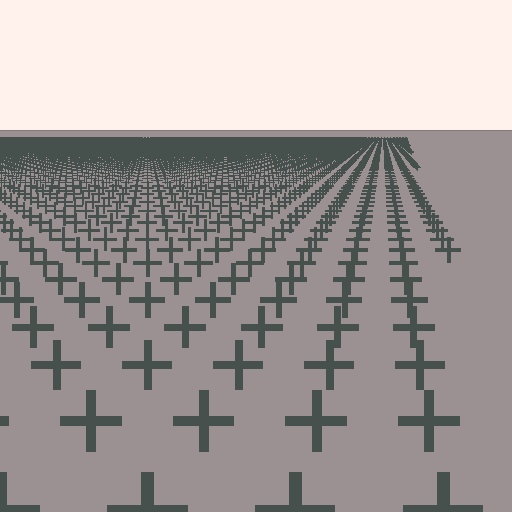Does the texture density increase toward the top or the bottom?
Density increases toward the top.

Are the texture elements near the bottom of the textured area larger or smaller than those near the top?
Larger. Near the bottom, elements are closer to the viewer and appear at a bigger on-screen size.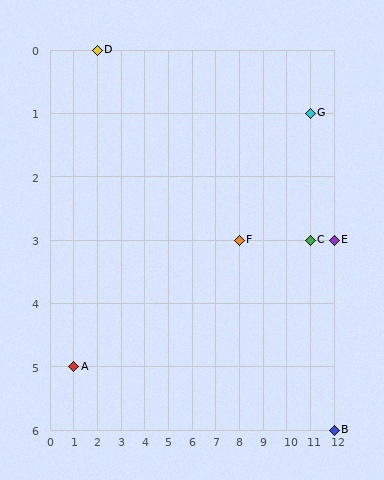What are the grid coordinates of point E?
Point E is at grid coordinates (12, 3).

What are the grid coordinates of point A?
Point A is at grid coordinates (1, 5).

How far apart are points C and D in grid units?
Points C and D are 9 columns and 3 rows apart (about 9.5 grid units diagonally).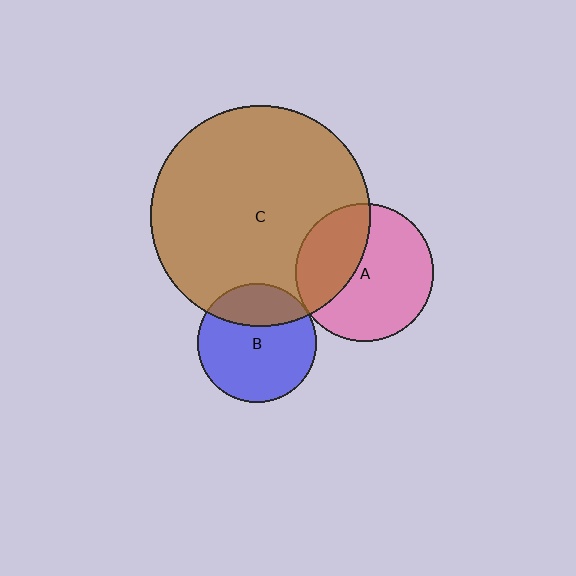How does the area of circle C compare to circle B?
Approximately 3.4 times.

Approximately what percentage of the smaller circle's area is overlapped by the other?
Approximately 5%.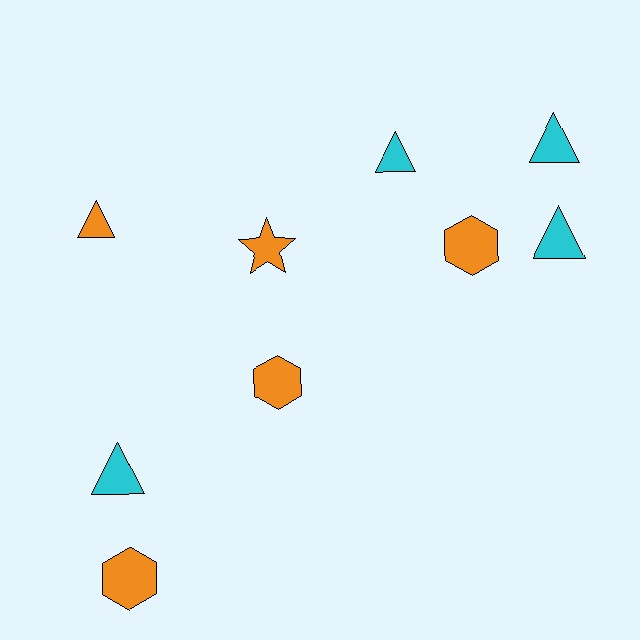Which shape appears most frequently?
Triangle, with 5 objects.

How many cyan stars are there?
There are no cyan stars.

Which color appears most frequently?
Orange, with 5 objects.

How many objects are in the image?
There are 9 objects.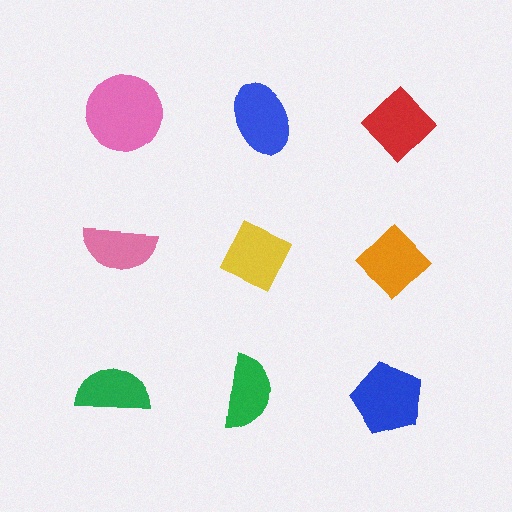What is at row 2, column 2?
A yellow diamond.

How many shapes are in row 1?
3 shapes.